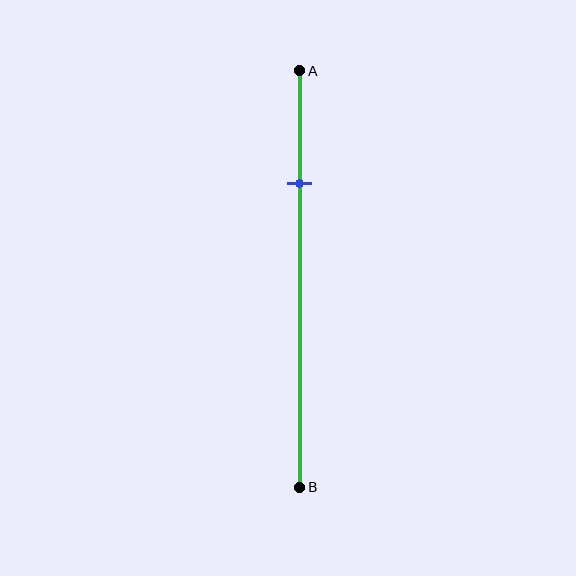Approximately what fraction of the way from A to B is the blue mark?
The blue mark is approximately 25% of the way from A to B.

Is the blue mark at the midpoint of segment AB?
No, the mark is at about 25% from A, not at the 50% midpoint.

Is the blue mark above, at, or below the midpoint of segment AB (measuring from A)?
The blue mark is above the midpoint of segment AB.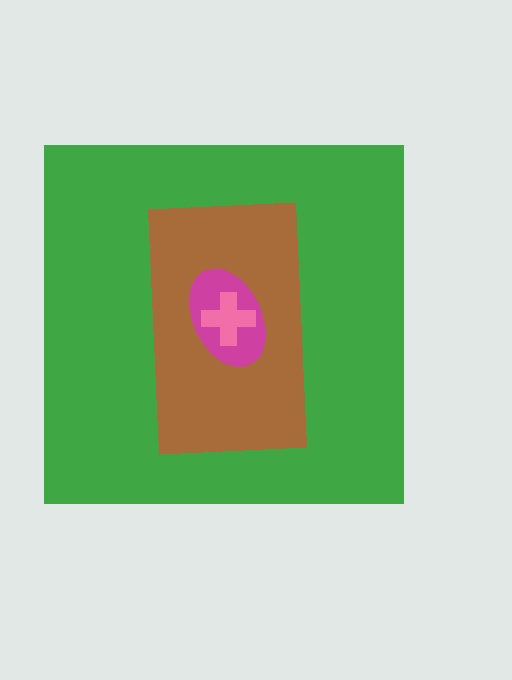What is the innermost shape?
The pink cross.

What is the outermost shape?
The green square.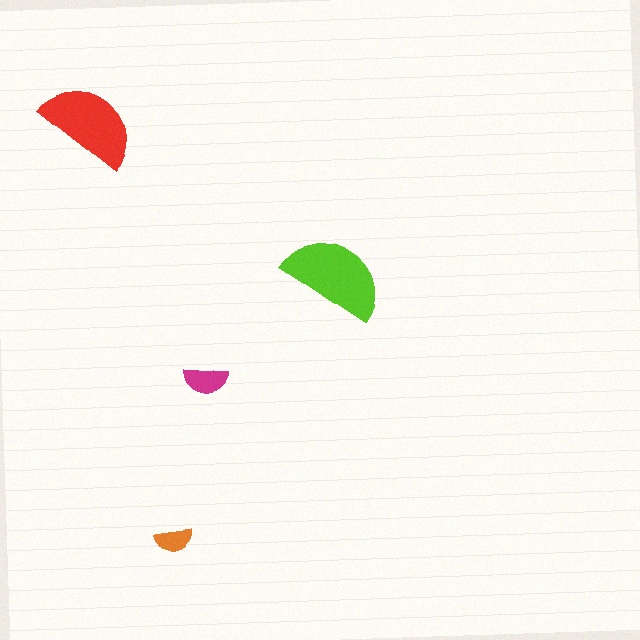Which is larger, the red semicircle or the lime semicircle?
The lime one.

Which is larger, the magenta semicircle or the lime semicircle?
The lime one.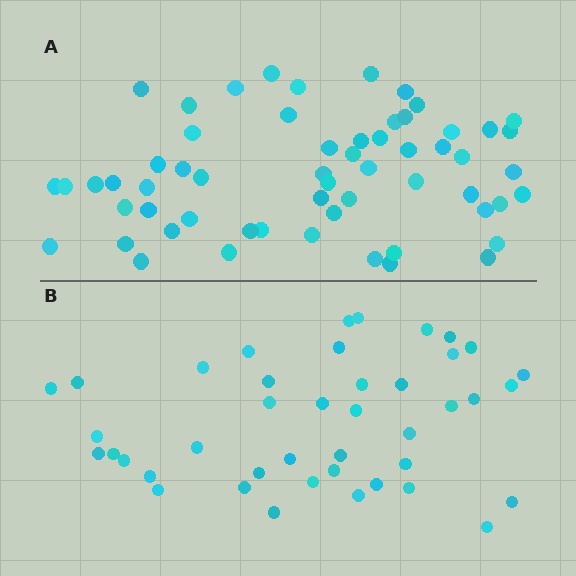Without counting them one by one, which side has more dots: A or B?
Region A (the top region) has more dots.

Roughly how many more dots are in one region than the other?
Region A has approximately 15 more dots than region B.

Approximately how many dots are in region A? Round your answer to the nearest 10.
About 60 dots. (The exact count is 59, which rounds to 60.)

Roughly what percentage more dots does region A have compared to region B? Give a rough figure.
About 40% more.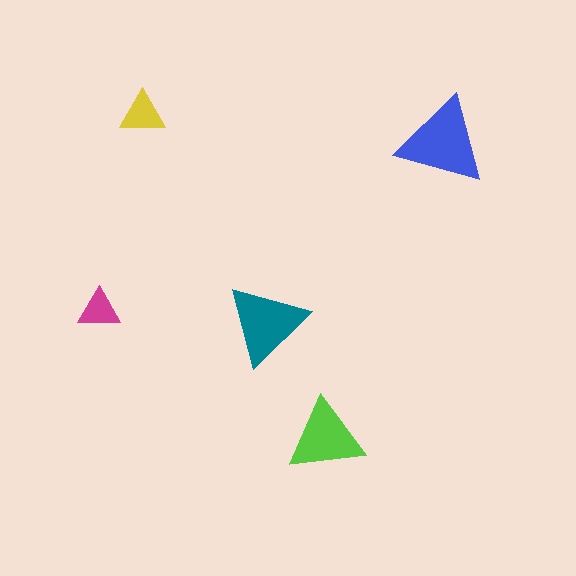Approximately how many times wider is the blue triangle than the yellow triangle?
About 2 times wider.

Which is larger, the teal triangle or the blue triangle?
The blue one.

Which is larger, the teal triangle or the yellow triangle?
The teal one.